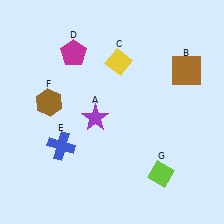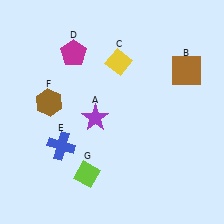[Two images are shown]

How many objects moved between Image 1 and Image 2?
1 object moved between the two images.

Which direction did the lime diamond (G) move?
The lime diamond (G) moved left.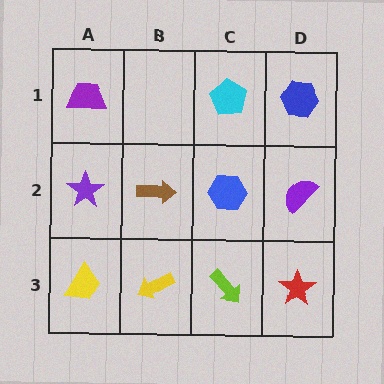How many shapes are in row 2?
4 shapes.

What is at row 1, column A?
A purple trapezoid.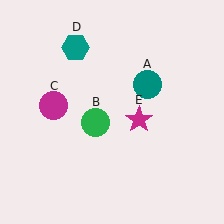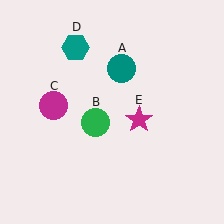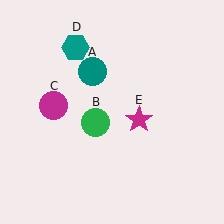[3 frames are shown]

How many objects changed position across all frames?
1 object changed position: teal circle (object A).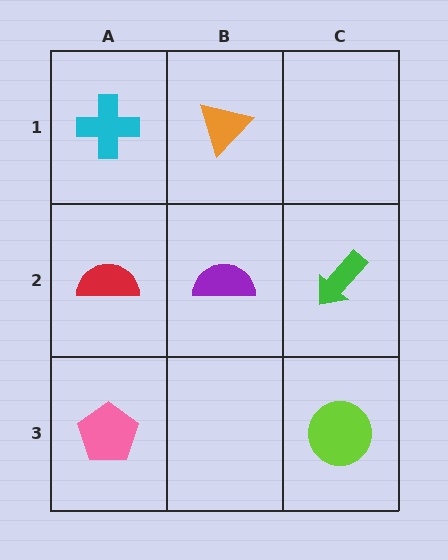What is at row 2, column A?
A red semicircle.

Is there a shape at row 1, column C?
No, that cell is empty.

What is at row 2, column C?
A green arrow.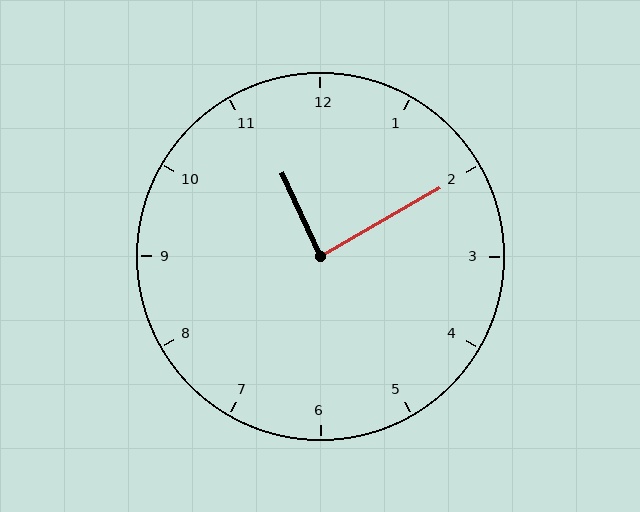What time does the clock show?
11:10.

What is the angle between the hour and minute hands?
Approximately 85 degrees.